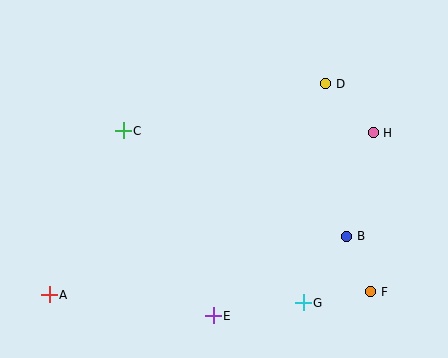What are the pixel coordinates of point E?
Point E is at (213, 316).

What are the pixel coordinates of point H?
Point H is at (373, 133).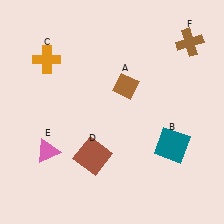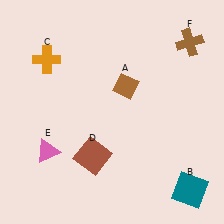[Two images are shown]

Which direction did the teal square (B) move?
The teal square (B) moved down.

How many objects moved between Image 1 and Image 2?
1 object moved between the two images.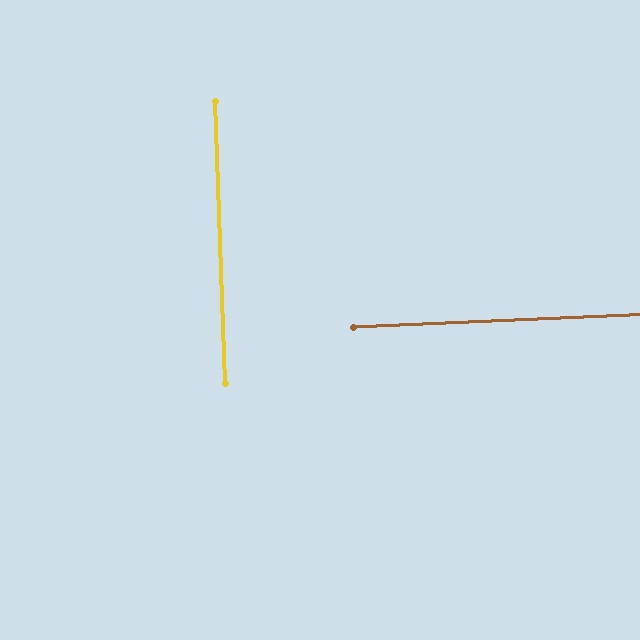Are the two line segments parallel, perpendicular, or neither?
Perpendicular — they meet at approximately 90°.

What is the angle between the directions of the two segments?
Approximately 90 degrees.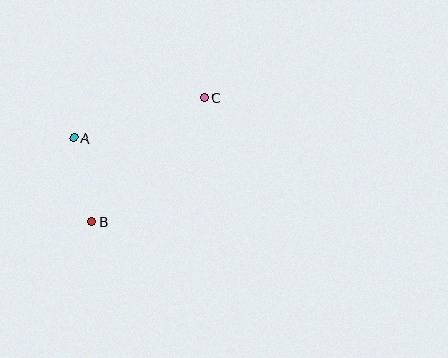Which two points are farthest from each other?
Points B and C are farthest from each other.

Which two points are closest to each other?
Points A and B are closest to each other.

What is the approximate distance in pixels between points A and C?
The distance between A and C is approximately 137 pixels.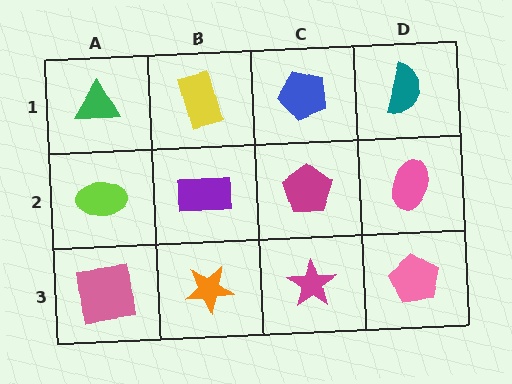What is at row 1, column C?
A blue pentagon.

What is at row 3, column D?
A pink pentagon.